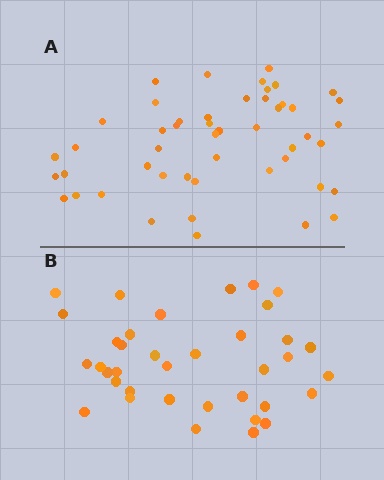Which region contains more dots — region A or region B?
Region A (the top region) has more dots.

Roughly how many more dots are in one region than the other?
Region A has roughly 12 or so more dots than region B.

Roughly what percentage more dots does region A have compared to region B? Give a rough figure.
About 30% more.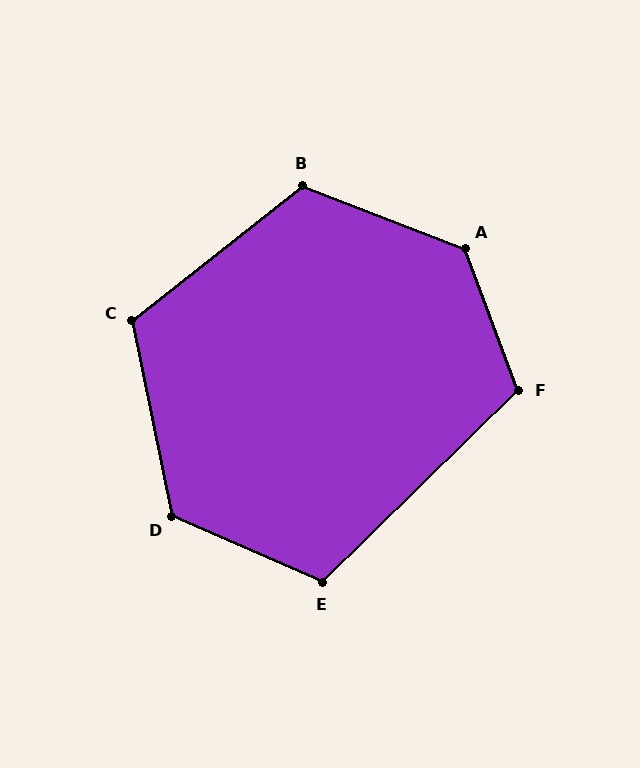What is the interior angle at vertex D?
Approximately 125 degrees (obtuse).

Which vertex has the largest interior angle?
A, at approximately 132 degrees.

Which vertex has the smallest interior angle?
E, at approximately 112 degrees.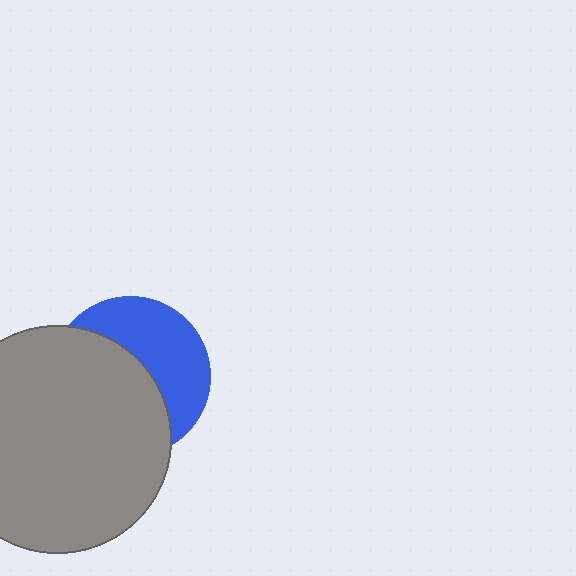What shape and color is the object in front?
The object in front is a gray circle.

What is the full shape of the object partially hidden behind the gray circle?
The partially hidden object is a blue circle.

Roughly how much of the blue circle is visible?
A small part of it is visible (roughly 44%).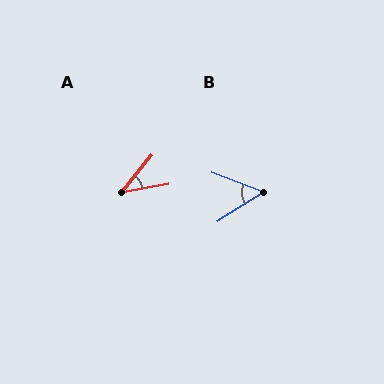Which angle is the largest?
B, at approximately 54 degrees.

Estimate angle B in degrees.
Approximately 54 degrees.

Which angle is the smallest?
A, at approximately 40 degrees.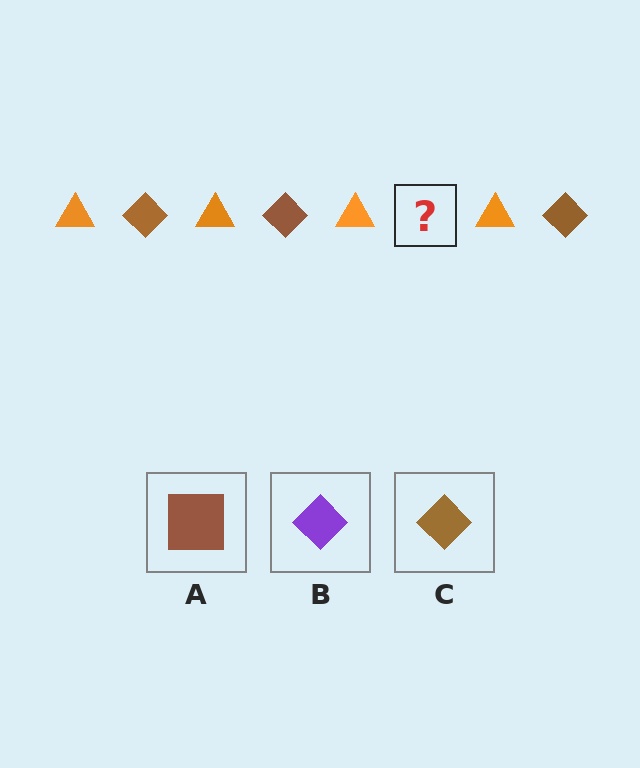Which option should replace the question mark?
Option C.